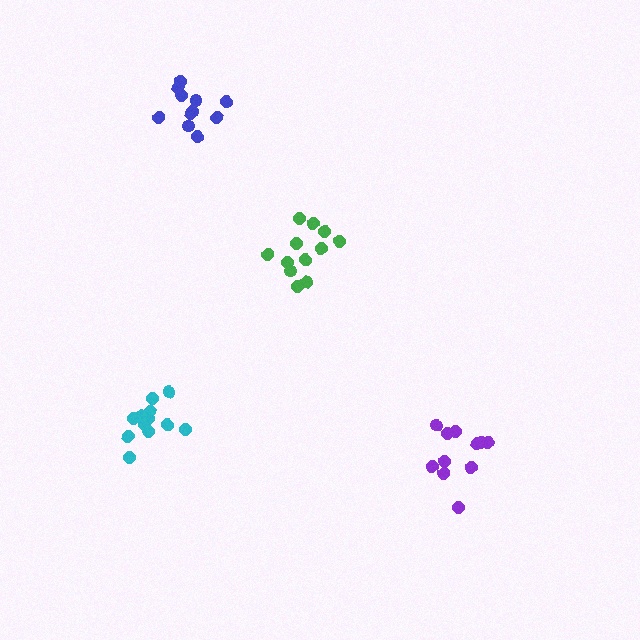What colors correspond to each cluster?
The clusters are colored: green, cyan, blue, purple.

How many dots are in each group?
Group 1: 12 dots, Group 2: 12 dots, Group 3: 11 dots, Group 4: 11 dots (46 total).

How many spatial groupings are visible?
There are 4 spatial groupings.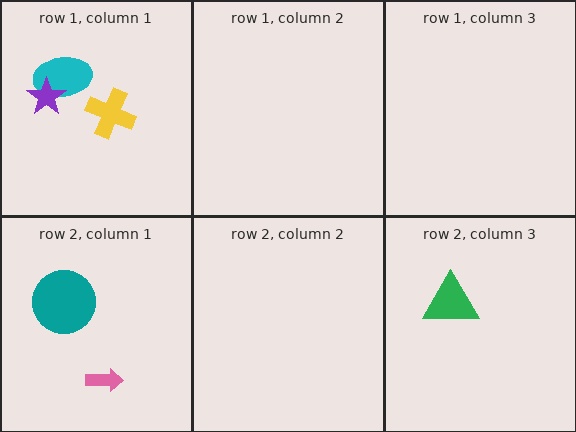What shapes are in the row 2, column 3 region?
The green triangle.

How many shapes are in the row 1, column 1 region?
3.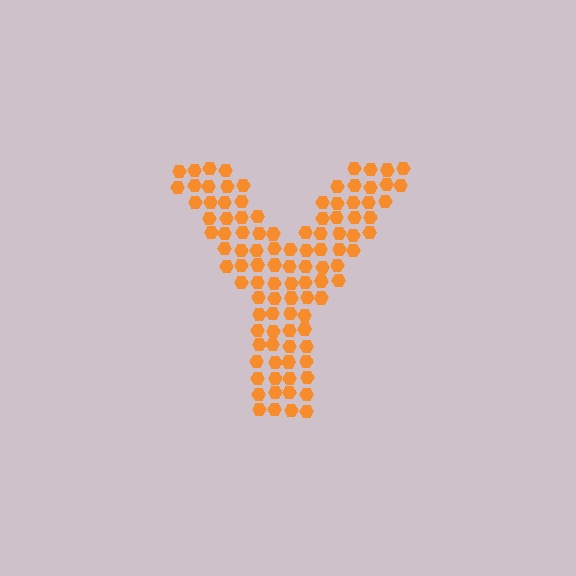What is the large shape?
The large shape is the letter Y.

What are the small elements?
The small elements are hexagons.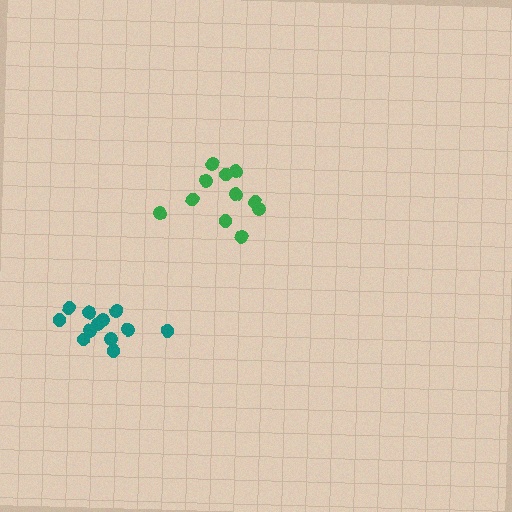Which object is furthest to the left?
The teal cluster is leftmost.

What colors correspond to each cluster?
The clusters are colored: teal, green.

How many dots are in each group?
Group 1: 12 dots, Group 2: 11 dots (23 total).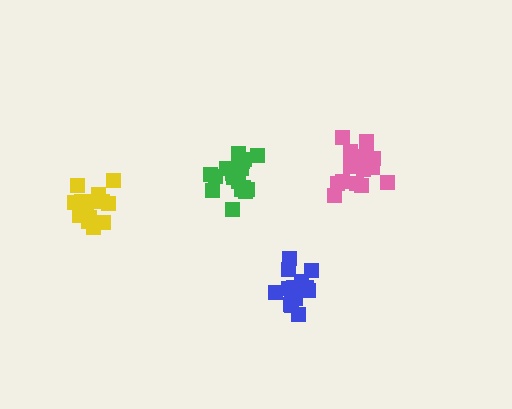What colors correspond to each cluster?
The clusters are colored: blue, green, yellow, pink.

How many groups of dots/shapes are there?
There are 4 groups.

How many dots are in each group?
Group 1: 15 dots, Group 2: 18 dots, Group 3: 18 dots, Group 4: 15 dots (66 total).